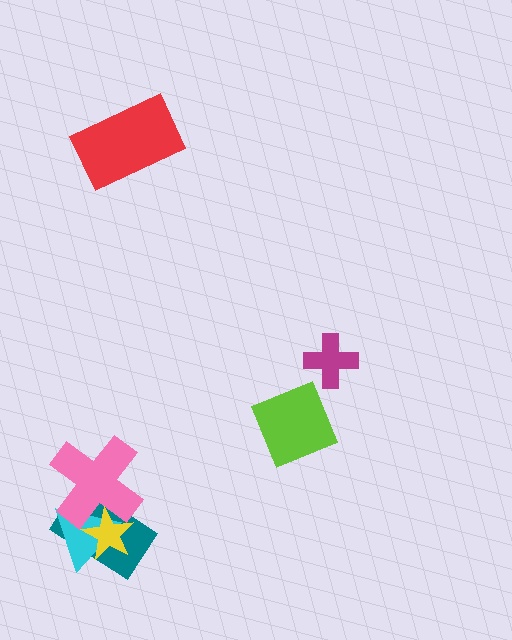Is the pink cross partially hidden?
Yes, it is partially covered by another shape.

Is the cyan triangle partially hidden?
Yes, it is partially covered by another shape.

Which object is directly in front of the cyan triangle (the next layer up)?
The pink cross is directly in front of the cyan triangle.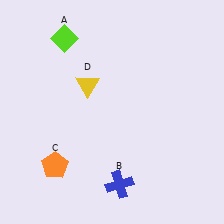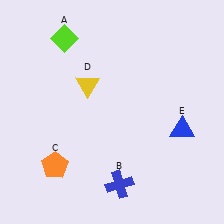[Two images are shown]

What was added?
A blue triangle (E) was added in Image 2.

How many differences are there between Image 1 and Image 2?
There is 1 difference between the two images.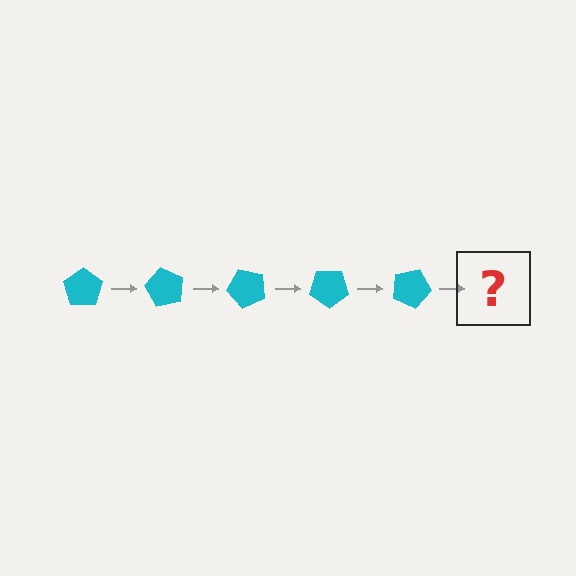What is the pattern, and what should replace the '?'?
The pattern is that the pentagon rotates 60 degrees each step. The '?' should be a cyan pentagon rotated 300 degrees.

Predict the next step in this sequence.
The next step is a cyan pentagon rotated 300 degrees.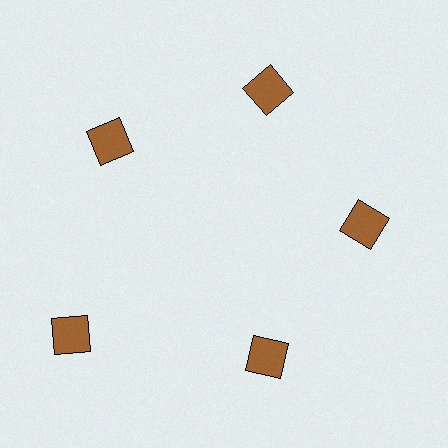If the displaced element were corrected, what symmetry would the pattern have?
It would have 5-fold rotational symmetry — the pattern would map onto itself every 72 degrees.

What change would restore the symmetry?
The symmetry would be restored by moving it inward, back onto the ring so that all 5 squares sit at equal angles and equal distance from the center.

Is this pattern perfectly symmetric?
No. The 5 brown squares are arranged in a ring, but one element near the 8 o'clock position is pushed outward from the center, breaking the 5-fold rotational symmetry.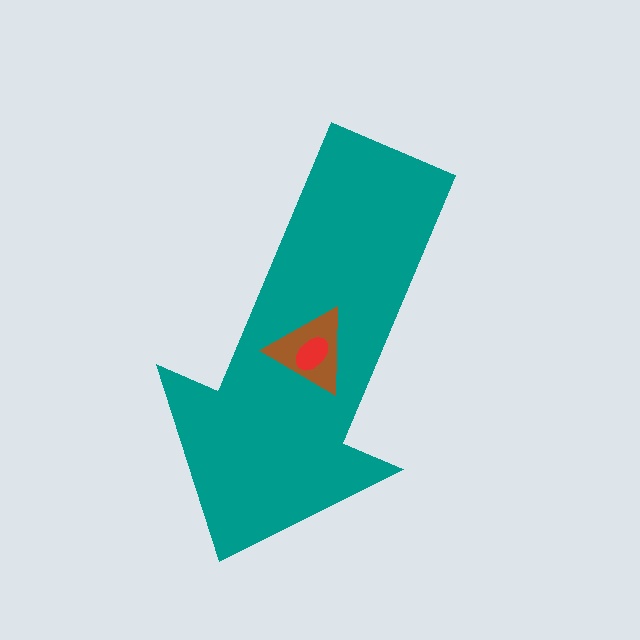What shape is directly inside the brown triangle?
The red ellipse.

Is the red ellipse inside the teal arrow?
Yes.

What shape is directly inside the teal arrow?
The brown triangle.